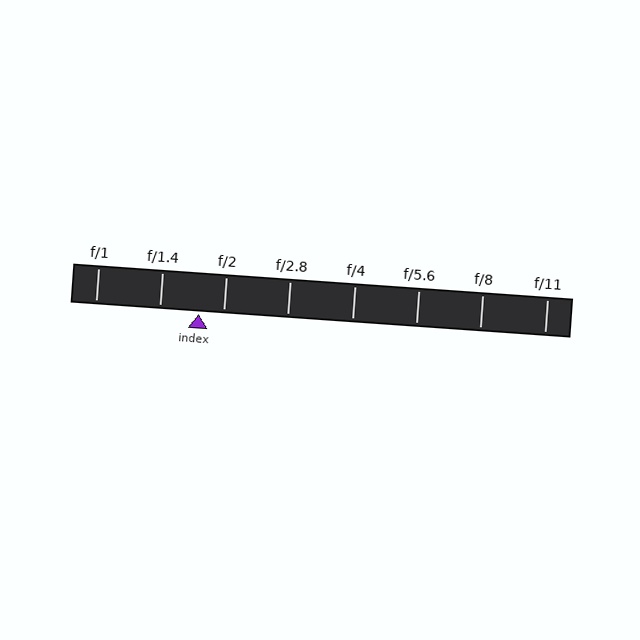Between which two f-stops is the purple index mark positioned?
The index mark is between f/1.4 and f/2.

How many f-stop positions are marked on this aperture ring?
There are 8 f-stop positions marked.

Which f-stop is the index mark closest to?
The index mark is closest to f/2.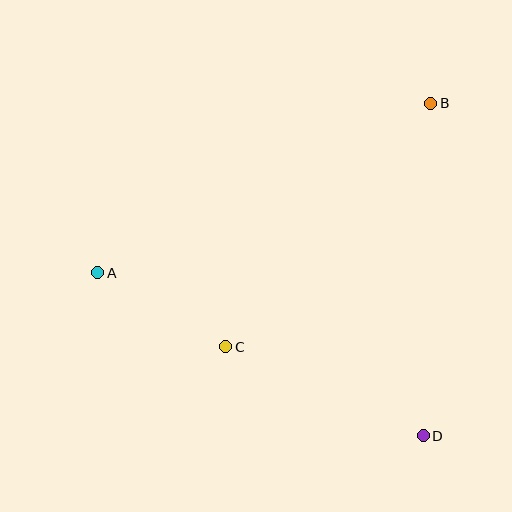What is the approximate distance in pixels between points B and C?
The distance between B and C is approximately 318 pixels.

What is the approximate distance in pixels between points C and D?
The distance between C and D is approximately 217 pixels.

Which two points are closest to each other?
Points A and C are closest to each other.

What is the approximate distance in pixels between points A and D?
The distance between A and D is approximately 364 pixels.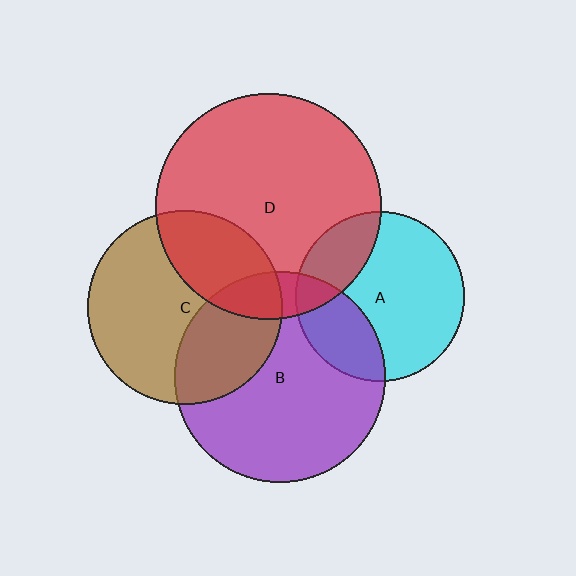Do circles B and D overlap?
Yes.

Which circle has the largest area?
Circle D (red).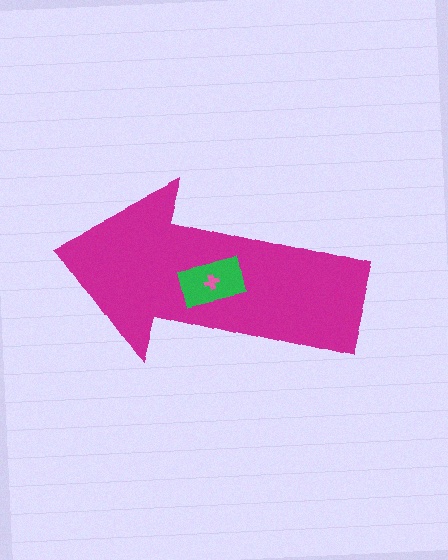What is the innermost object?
The pink cross.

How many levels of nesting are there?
3.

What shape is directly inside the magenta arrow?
The green rectangle.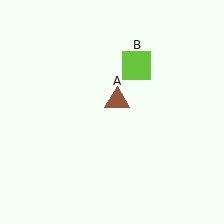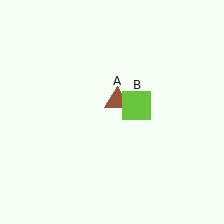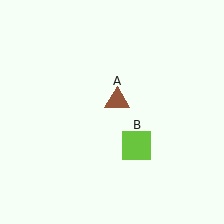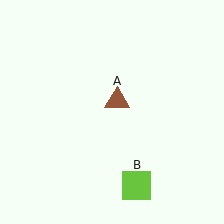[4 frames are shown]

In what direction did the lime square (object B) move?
The lime square (object B) moved down.